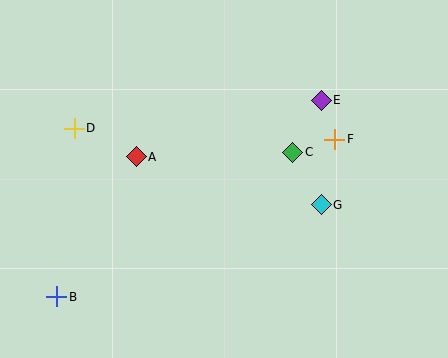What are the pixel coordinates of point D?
Point D is at (74, 128).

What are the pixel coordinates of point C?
Point C is at (293, 152).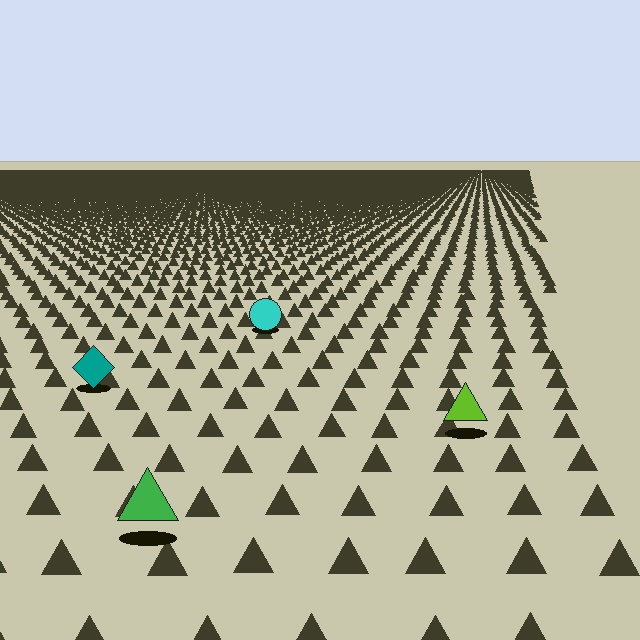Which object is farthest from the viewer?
The cyan circle is farthest from the viewer. It appears smaller and the ground texture around it is denser.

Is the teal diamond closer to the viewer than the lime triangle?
No. The lime triangle is closer — you can tell from the texture gradient: the ground texture is coarser near it.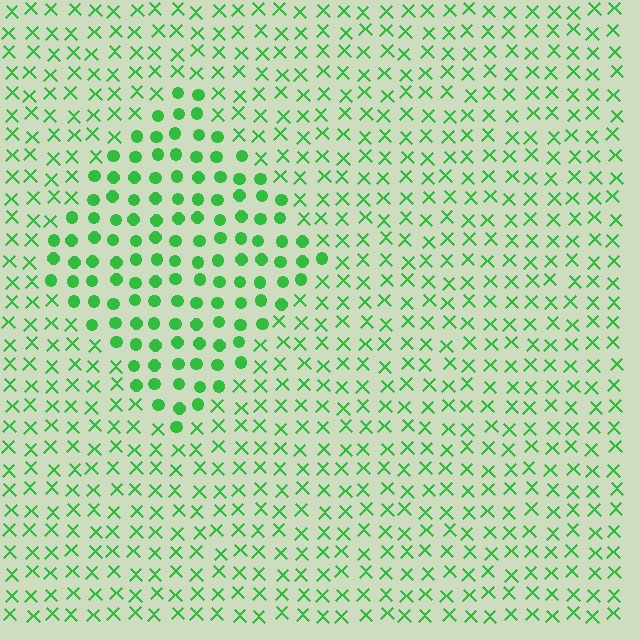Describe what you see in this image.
The image is filled with small green elements arranged in a uniform grid. A diamond-shaped region contains circles, while the surrounding area contains X marks. The boundary is defined purely by the change in element shape.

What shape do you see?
I see a diamond.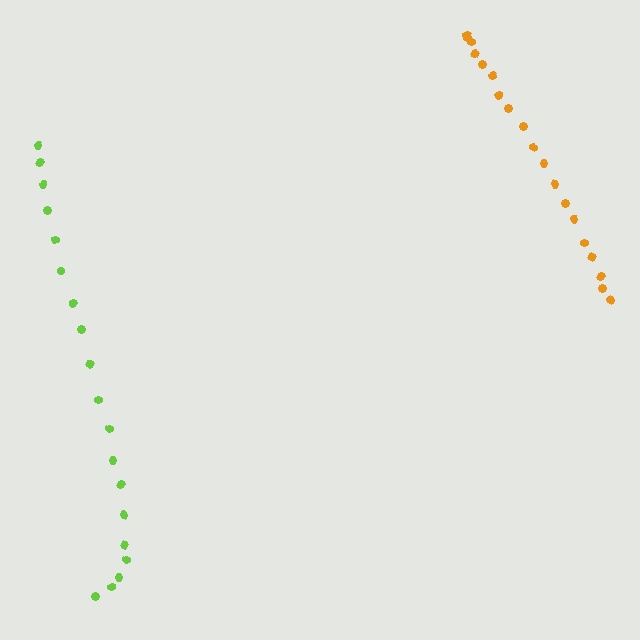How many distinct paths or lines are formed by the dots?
There are 2 distinct paths.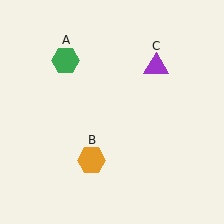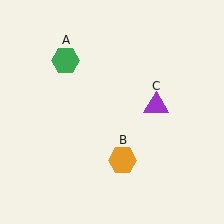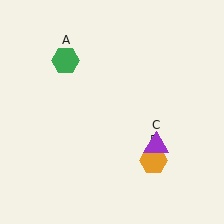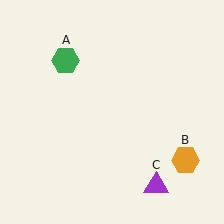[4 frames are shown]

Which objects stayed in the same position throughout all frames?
Green hexagon (object A) remained stationary.